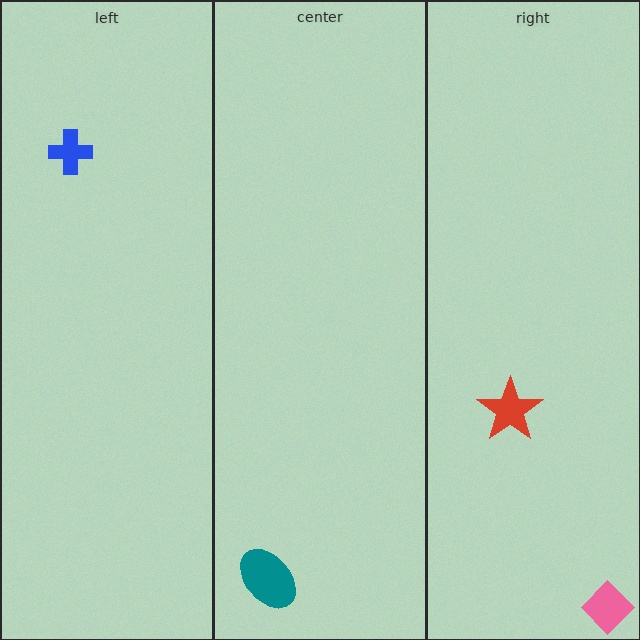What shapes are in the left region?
The blue cross.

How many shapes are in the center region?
1.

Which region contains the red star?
The right region.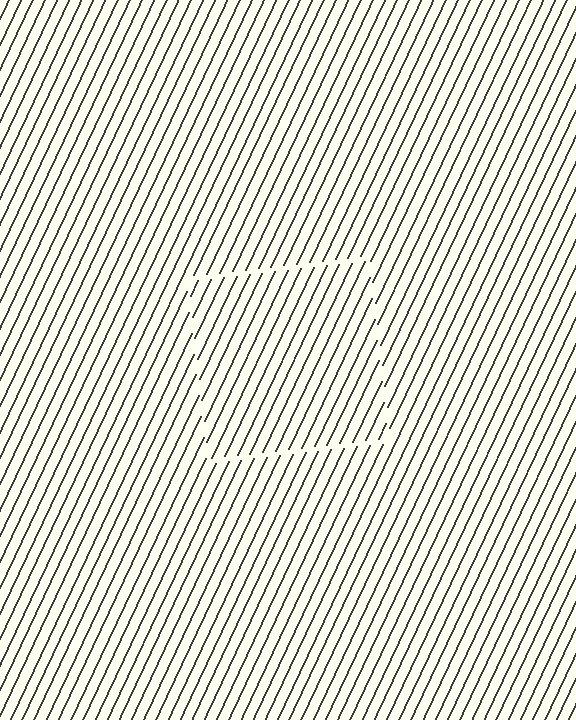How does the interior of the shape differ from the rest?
The interior of the shape contains the same grating, shifted by half a period — the contour is defined by the phase discontinuity where line-ends from the inner and outer gratings abut.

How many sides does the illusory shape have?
4 sides — the line-ends trace a square.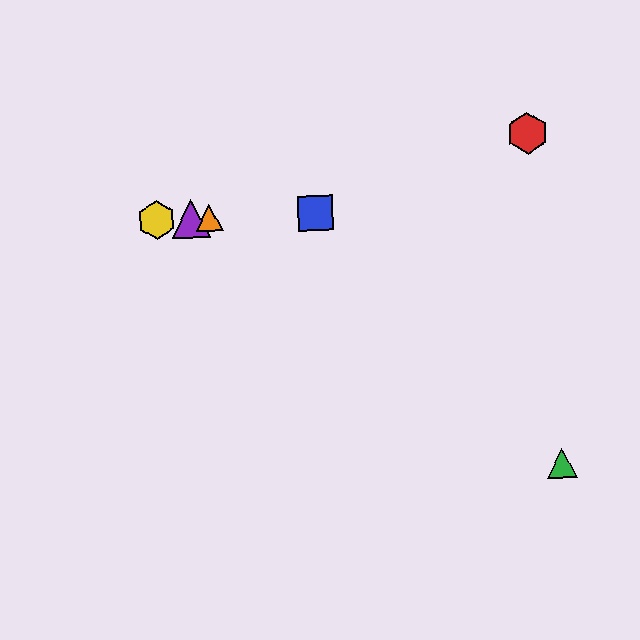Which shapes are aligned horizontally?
The blue square, the yellow hexagon, the purple triangle, the orange triangle are aligned horizontally.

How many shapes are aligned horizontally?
4 shapes (the blue square, the yellow hexagon, the purple triangle, the orange triangle) are aligned horizontally.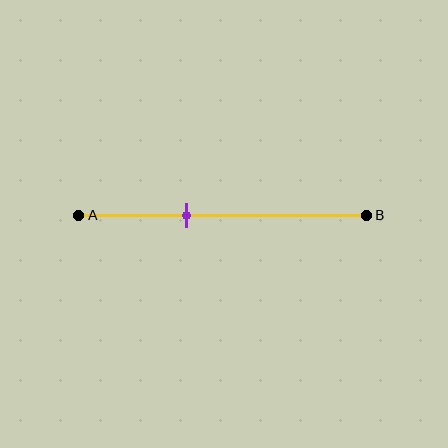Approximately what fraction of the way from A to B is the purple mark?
The purple mark is approximately 35% of the way from A to B.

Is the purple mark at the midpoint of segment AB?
No, the mark is at about 35% from A, not at the 50% midpoint.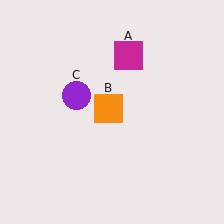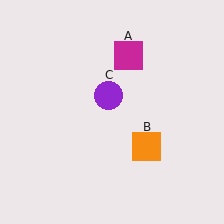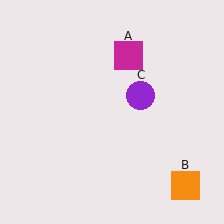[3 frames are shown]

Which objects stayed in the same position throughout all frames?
Magenta square (object A) remained stationary.